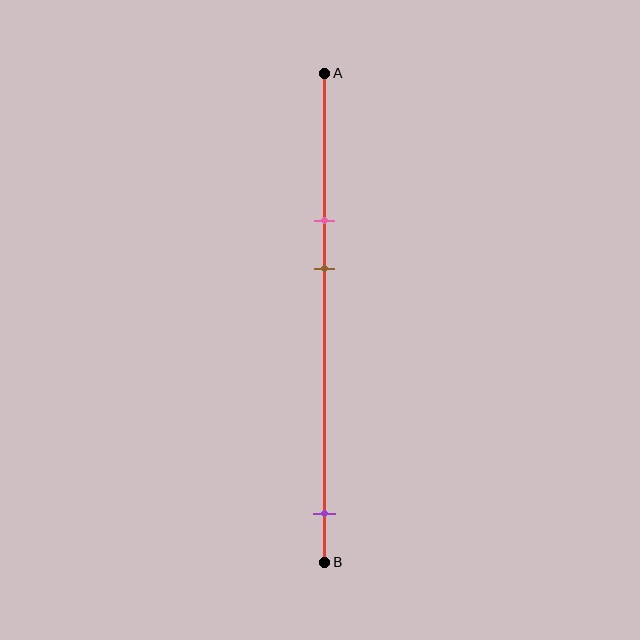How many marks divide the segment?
There are 3 marks dividing the segment.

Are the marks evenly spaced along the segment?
No, the marks are not evenly spaced.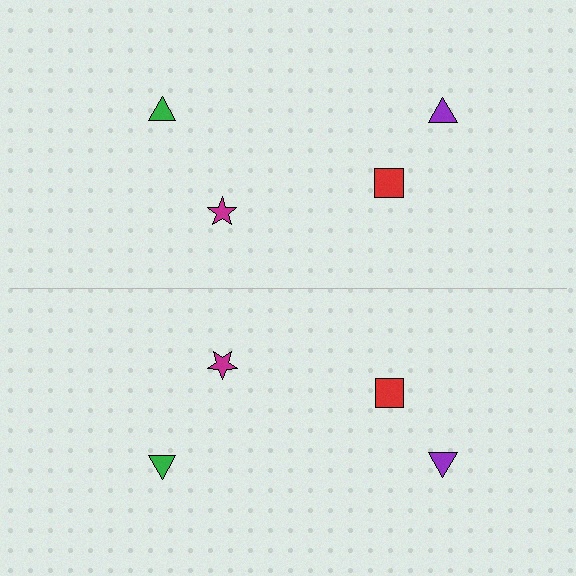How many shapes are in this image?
There are 8 shapes in this image.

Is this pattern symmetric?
Yes, this pattern has bilateral (reflection) symmetry.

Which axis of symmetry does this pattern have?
The pattern has a horizontal axis of symmetry running through the center of the image.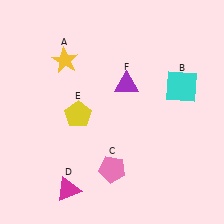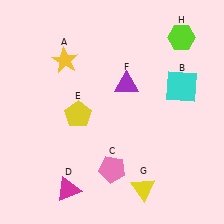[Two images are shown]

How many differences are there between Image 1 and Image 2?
There are 2 differences between the two images.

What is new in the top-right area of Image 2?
A lime hexagon (H) was added in the top-right area of Image 2.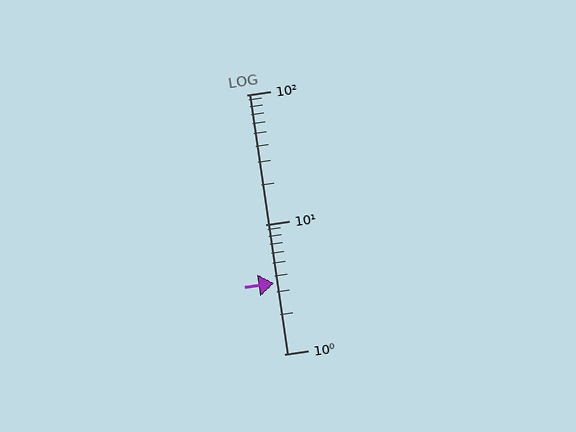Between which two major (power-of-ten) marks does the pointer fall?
The pointer is between 1 and 10.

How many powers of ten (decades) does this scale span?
The scale spans 2 decades, from 1 to 100.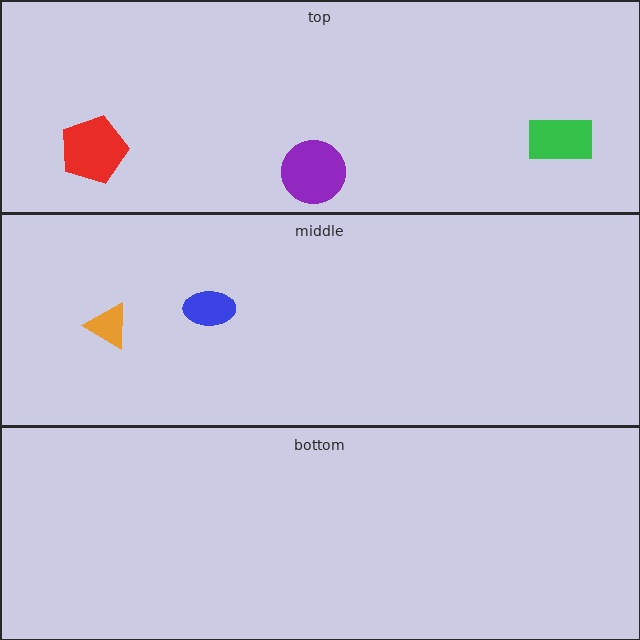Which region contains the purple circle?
The top region.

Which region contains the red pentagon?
The top region.